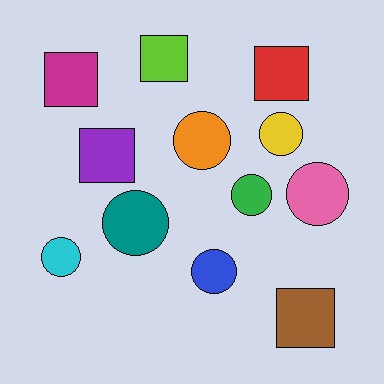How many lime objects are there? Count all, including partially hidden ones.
There is 1 lime object.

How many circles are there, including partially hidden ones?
There are 7 circles.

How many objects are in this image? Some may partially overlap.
There are 12 objects.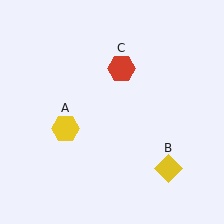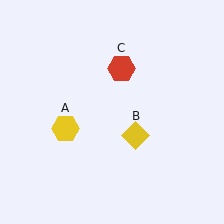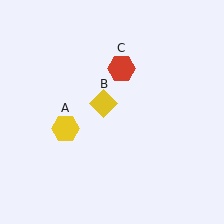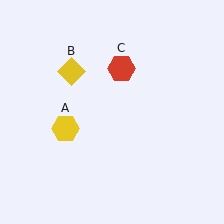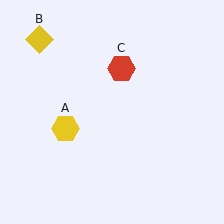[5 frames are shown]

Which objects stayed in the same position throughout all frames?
Yellow hexagon (object A) and red hexagon (object C) remained stationary.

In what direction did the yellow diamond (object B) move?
The yellow diamond (object B) moved up and to the left.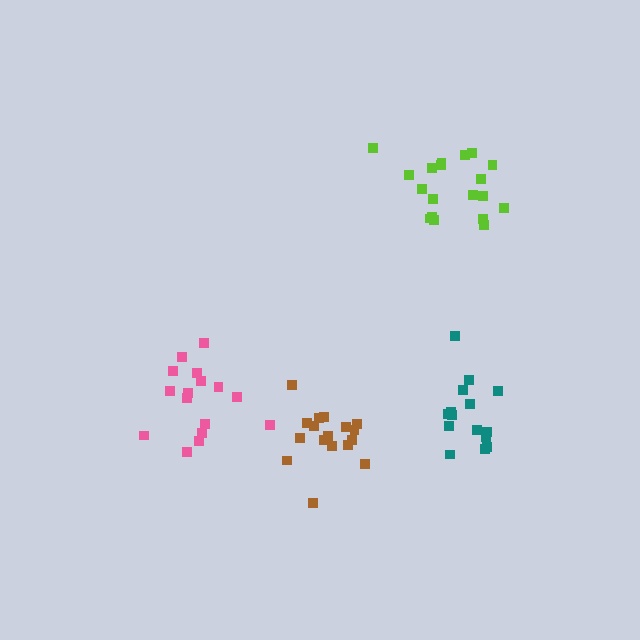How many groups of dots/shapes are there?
There are 4 groups.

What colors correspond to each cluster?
The clusters are colored: teal, pink, brown, lime.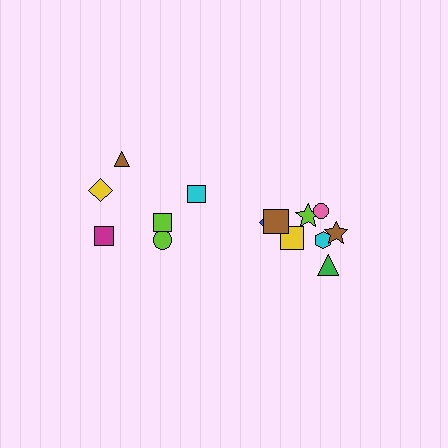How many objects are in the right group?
There are 8 objects.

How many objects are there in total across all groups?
There are 14 objects.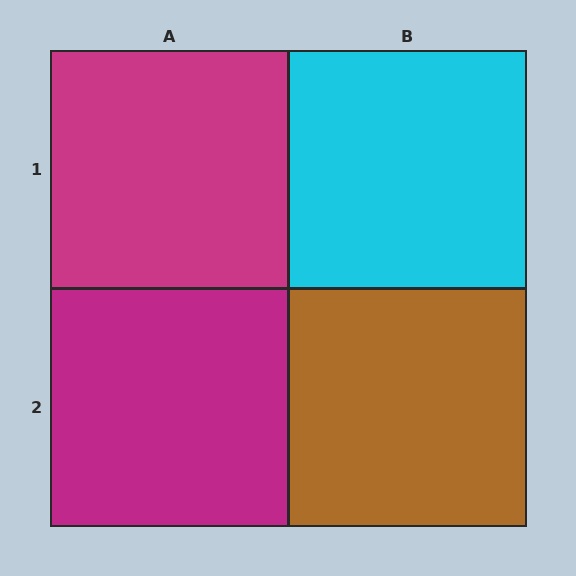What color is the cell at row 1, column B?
Cyan.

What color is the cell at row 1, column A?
Magenta.